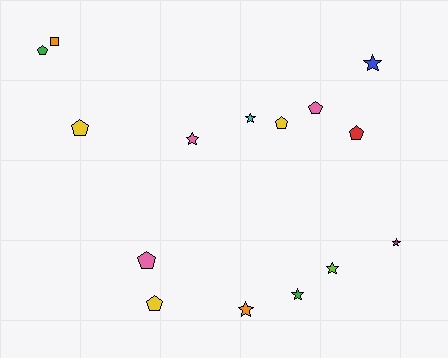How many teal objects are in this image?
There are no teal objects.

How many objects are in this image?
There are 15 objects.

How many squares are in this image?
There is 1 square.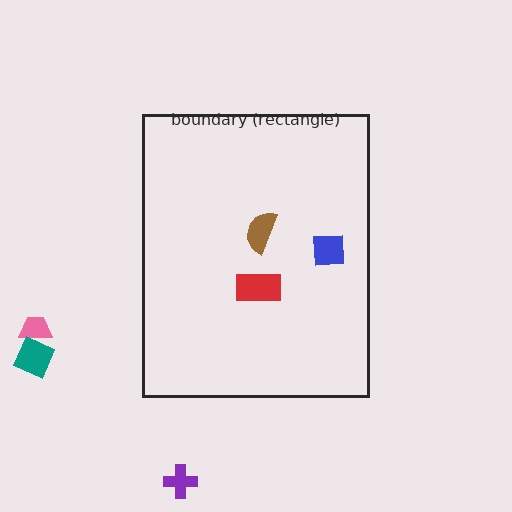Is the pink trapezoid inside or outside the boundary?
Outside.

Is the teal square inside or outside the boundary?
Outside.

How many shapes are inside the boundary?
3 inside, 3 outside.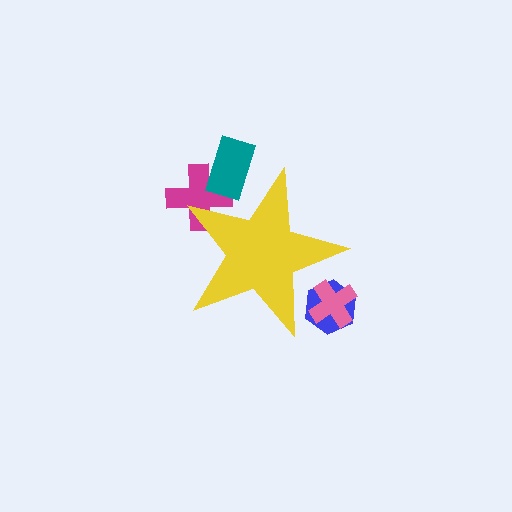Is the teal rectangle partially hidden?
Yes, the teal rectangle is partially hidden behind the yellow star.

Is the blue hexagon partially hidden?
Yes, the blue hexagon is partially hidden behind the yellow star.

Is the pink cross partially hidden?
Yes, the pink cross is partially hidden behind the yellow star.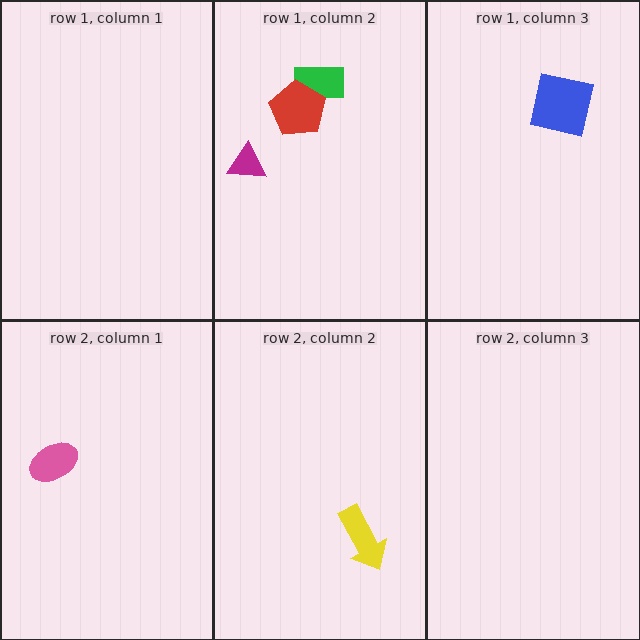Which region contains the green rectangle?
The row 1, column 2 region.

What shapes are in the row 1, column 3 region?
The blue square.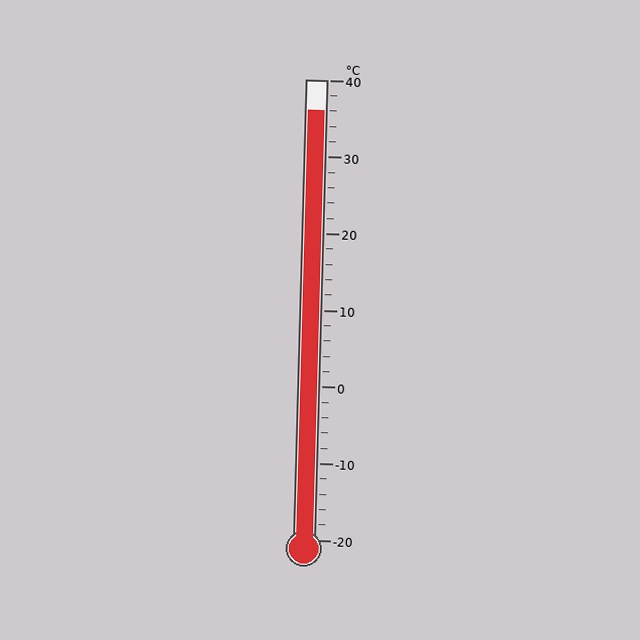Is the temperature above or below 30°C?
The temperature is above 30°C.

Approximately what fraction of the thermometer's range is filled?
The thermometer is filled to approximately 95% of its range.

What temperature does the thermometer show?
The thermometer shows approximately 36°C.